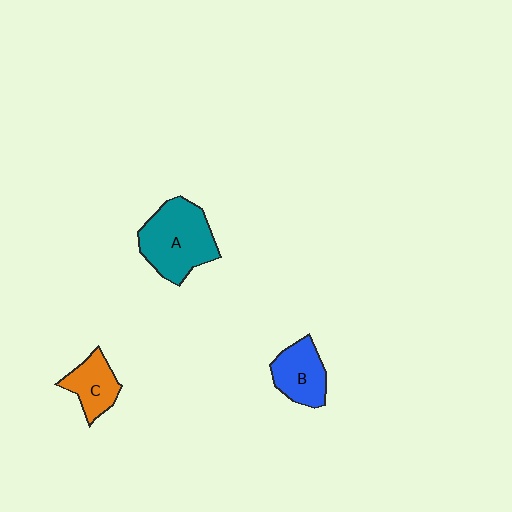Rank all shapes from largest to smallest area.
From largest to smallest: A (teal), B (blue), C (orange).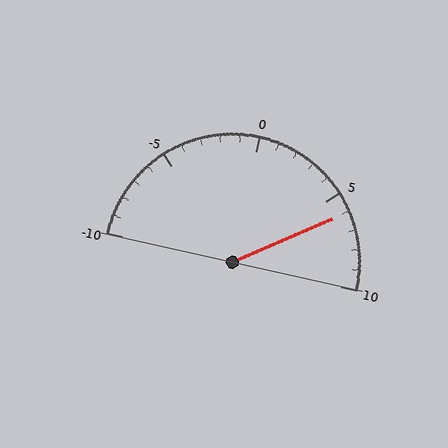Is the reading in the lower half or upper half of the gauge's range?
The reading is in the upper half of the range (-10 to 10).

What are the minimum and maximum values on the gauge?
The gauge ranges from -10 to 10.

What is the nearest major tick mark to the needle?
The nearest major tick mark is 5.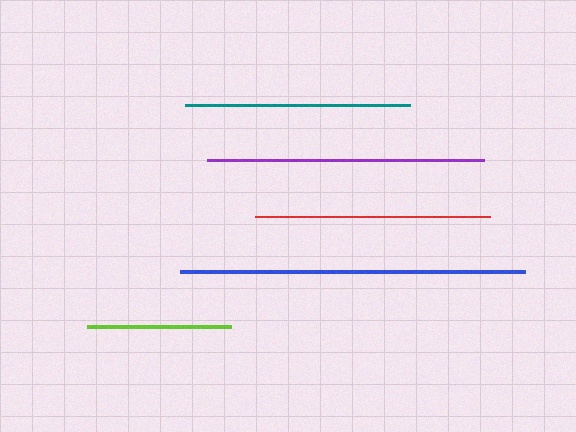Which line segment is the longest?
The blue line is the longest at approximately 346 pixels.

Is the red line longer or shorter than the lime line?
The red line is longer than the lime line.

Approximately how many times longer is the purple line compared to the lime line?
The purple line is approximately 1.9 times the length of the lime line.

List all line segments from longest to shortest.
From longest to shortest: blue, purple, red, teal, lime.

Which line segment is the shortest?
The lime line is the shortest at approximately 145 pixels.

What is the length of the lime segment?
The lime segment is approximately 145 pixels long.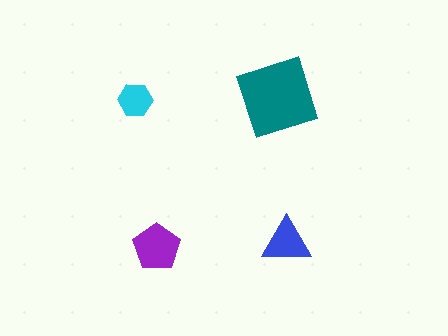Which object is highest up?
The teal diamond is topmost.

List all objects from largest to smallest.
The teal diamond, the purple pentagon, the blue triangle, the cyan hexagon.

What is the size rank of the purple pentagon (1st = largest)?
2nd.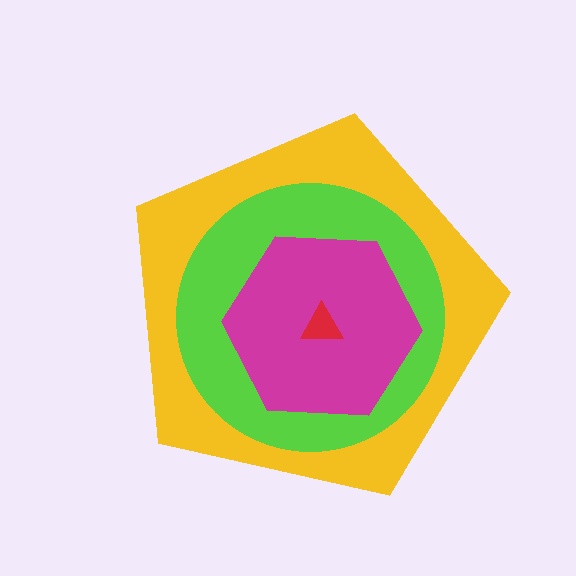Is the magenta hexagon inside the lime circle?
Yes.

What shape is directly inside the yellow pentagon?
The lime circle.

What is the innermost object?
The red triangle.